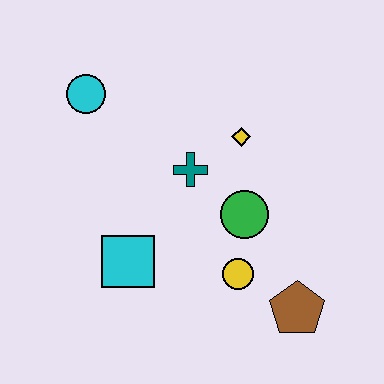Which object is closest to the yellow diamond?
The teal cross is closest to the yellow diamond.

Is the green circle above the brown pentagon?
Yes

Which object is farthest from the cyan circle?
The brown pentagon is farthest from the cyan circle.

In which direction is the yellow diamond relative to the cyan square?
The yellow diamond is above the cyan square.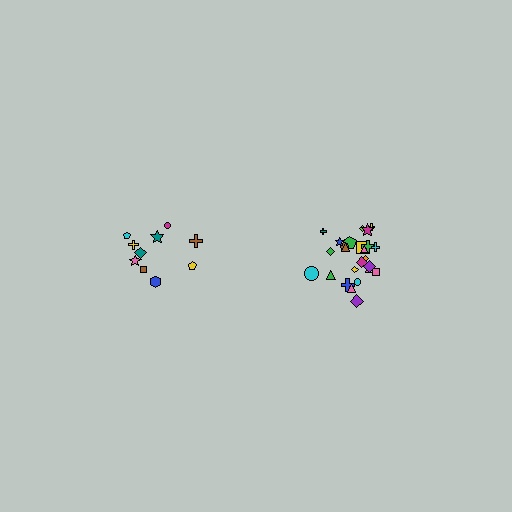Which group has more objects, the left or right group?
The right group.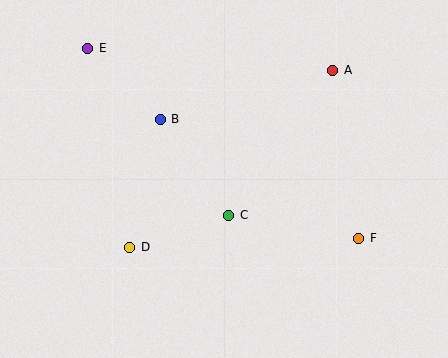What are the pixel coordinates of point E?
Point E is at (88, 48).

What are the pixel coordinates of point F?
Point F is at (359, 238).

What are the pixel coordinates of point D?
Point D is at (130, 247).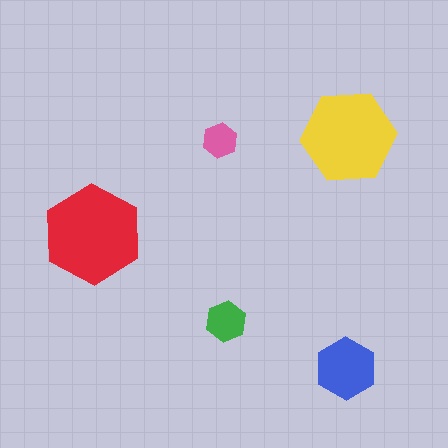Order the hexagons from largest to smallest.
the red one, the yellow one, the blue one, the green one, the pink one.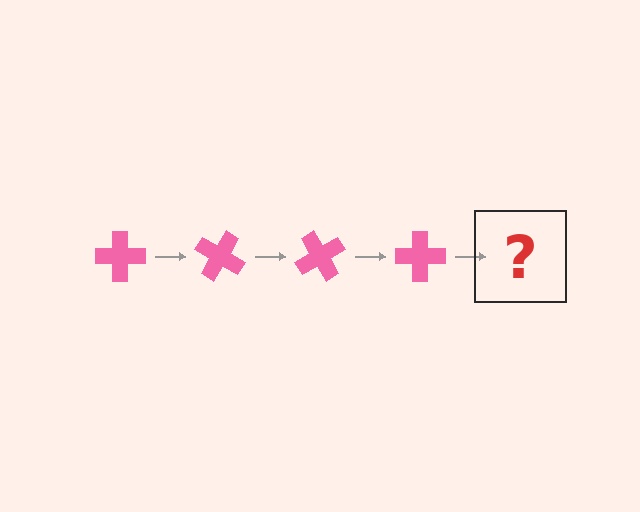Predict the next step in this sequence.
The next step is a pink cross rotated 120 degrees.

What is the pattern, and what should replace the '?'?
The pattern is that the cross rotates 30 degrees each step. The '?' should be a pink cross rotated 120 degrees.